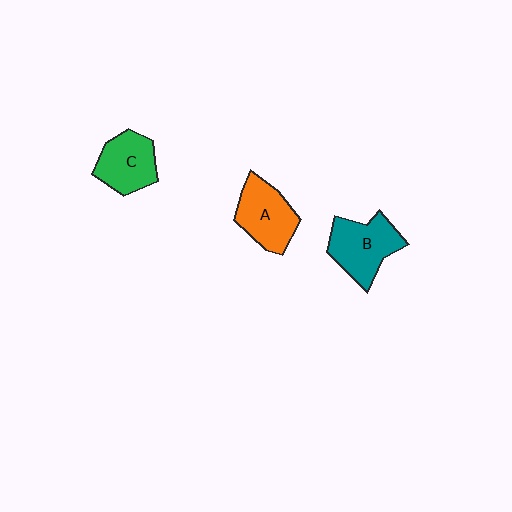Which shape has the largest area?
Shape B (teal).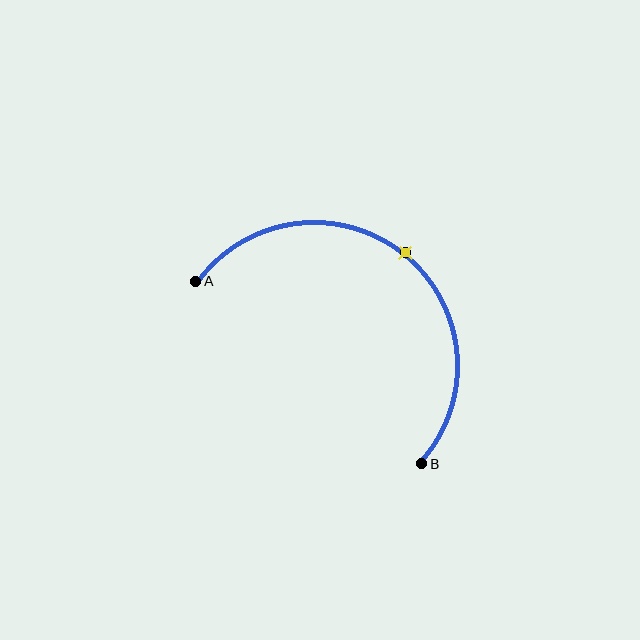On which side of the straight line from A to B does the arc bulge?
The arc bulges above and to the right of the straight line connecting A and B.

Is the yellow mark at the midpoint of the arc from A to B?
Yes. The yellow mark lies on the arc at equal arc-length from both A and B — it is the arc midpoint.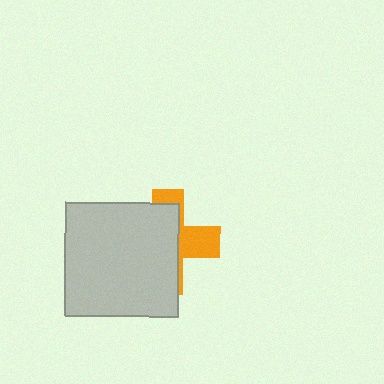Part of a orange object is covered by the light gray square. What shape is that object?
It is a cross.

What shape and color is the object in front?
The object in front is a light gray square.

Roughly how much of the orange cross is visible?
A small part of it is visible (roughly 35%).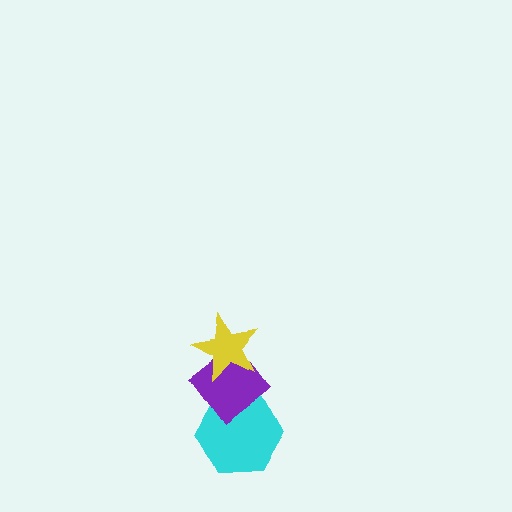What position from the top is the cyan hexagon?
The cyan hexagon is 3rd from the top.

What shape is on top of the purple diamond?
The yellow star is on top of the purple diamond.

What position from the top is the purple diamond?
The purple diamond is 2nd from the top.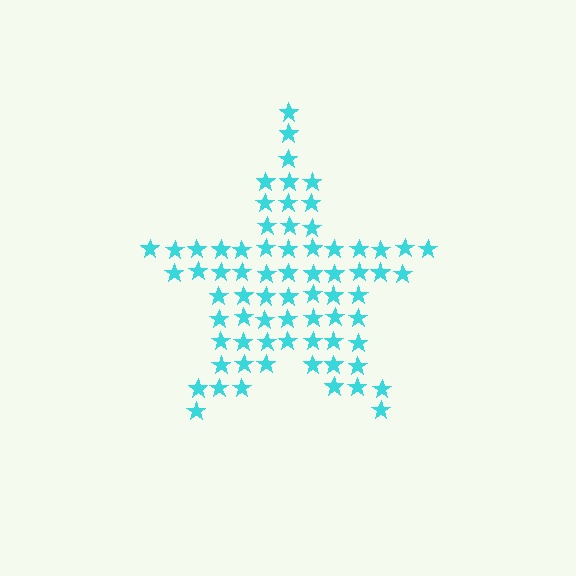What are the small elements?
The small elements are stars.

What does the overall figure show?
The overall figure shows a star.